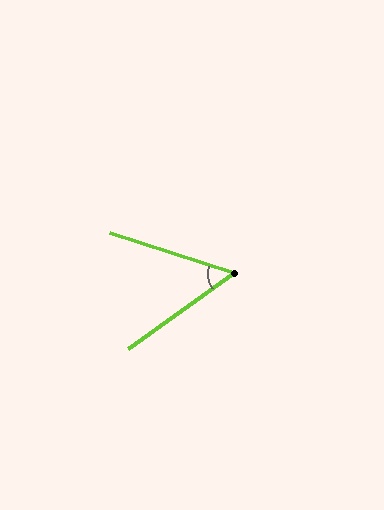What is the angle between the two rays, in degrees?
Approximately 53 degrees.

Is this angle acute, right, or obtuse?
It is acute.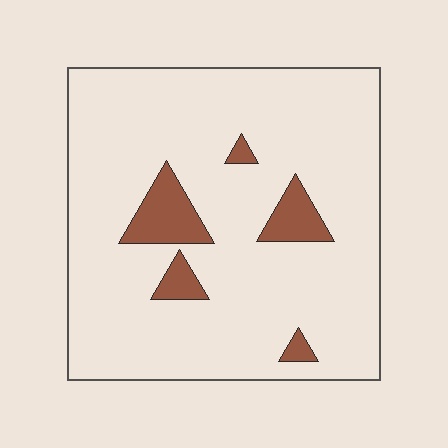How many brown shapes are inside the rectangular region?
5.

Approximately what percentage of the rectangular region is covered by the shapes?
Approximately 10%.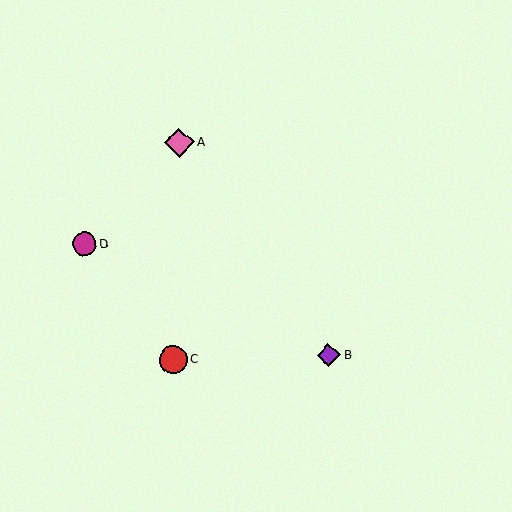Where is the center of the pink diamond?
The center of the pink diamond is at (179, 143).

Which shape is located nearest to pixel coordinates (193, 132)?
The pink diamond (labeled A) at (179, 143) is nearest to that location.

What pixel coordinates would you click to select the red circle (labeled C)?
Click at (173, 360) to select the red circle C.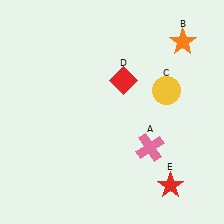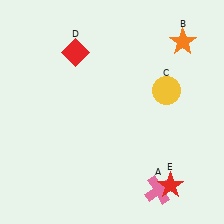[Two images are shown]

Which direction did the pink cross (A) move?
The pink cross (A) moved down.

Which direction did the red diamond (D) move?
The red diamond (D) moved left.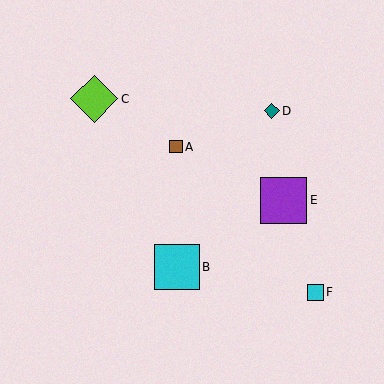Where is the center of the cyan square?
The center of the cyan square is at (177, 267).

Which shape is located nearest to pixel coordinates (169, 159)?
The brown square (labeled A) at (176, 147) is nearest to that location.